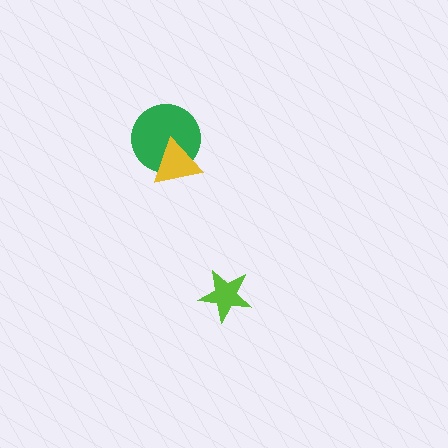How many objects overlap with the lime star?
0 objects overlap with the lime star.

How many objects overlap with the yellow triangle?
1 object overlaps with the yellow triangle.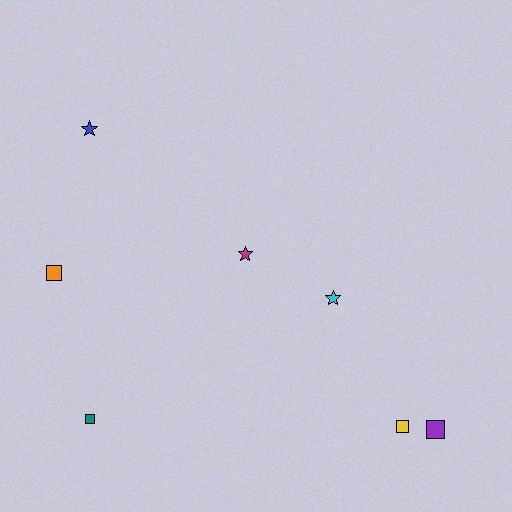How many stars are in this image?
There are 3 stars.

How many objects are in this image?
There are 7 objects.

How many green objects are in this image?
There are no green objects.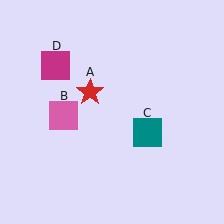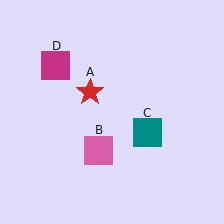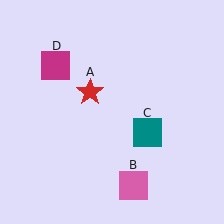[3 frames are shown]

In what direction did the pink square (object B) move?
The pink square (object B) moved down and to the right.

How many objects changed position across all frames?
1 object changed position: pink square (object B).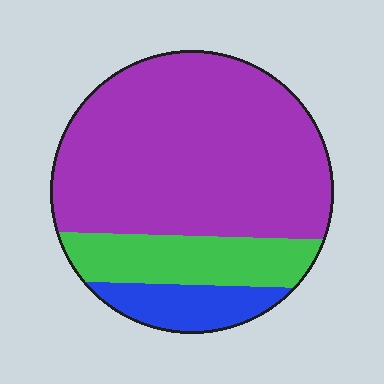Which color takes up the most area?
Purple, at roughly 70%.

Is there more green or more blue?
Green.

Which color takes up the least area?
Blue, at roughly 10%.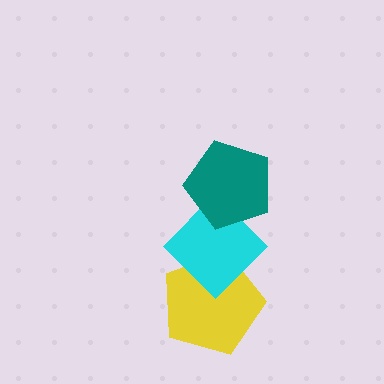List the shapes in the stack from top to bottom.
From top to bottom: the teal pentagon, the cyan diamond, the yellow pentagon.